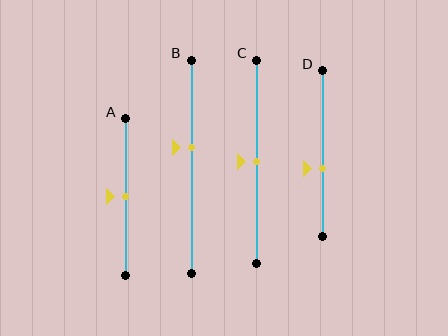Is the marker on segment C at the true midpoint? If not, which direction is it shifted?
Yes, the marker on segment C is at the true midpoint.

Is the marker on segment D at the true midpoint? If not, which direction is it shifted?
No, the marker on segment D is shifted downward by about 9% of the segment length.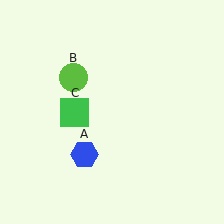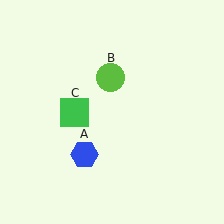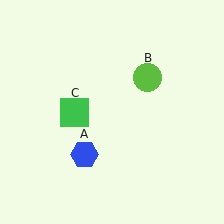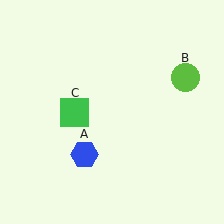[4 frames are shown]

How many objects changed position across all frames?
1 object changed position: lime circle (object B).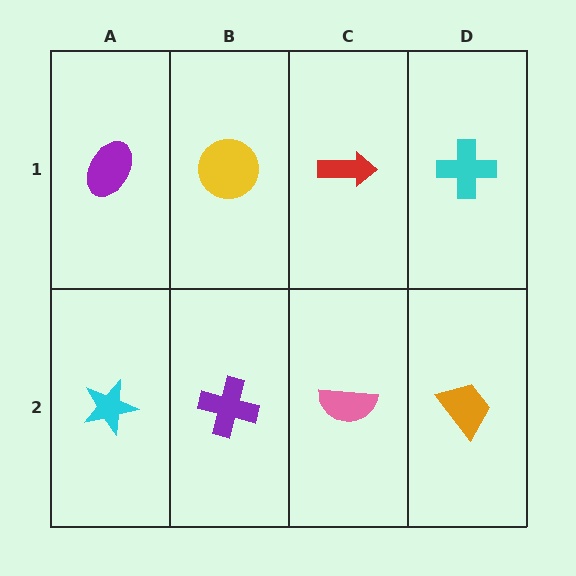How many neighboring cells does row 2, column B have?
3.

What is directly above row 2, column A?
A purple ellipse.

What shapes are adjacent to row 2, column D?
A cyan cross (row 1, column D), a pink semicircle (row 2, column C).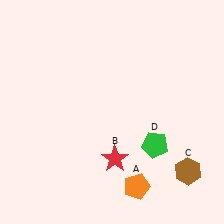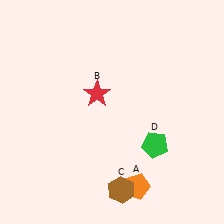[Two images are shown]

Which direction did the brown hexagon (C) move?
The brown hexagon (C) moved left.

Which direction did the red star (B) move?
The red star (B) moved up.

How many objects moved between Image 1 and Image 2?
2 objects moved between the two images.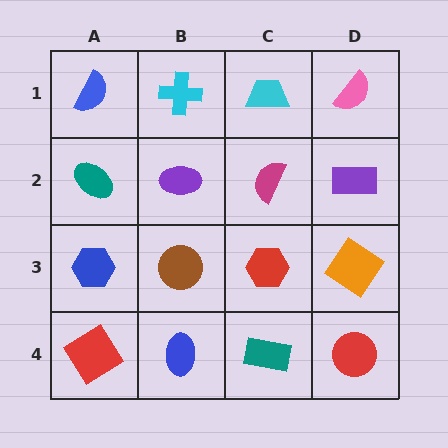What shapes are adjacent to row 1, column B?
A purple ellipse (row 2, column B), a blue semicircle (row 1, column A), a cyan trapezoid (row 1, column C).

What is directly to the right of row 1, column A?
A cyan cross.